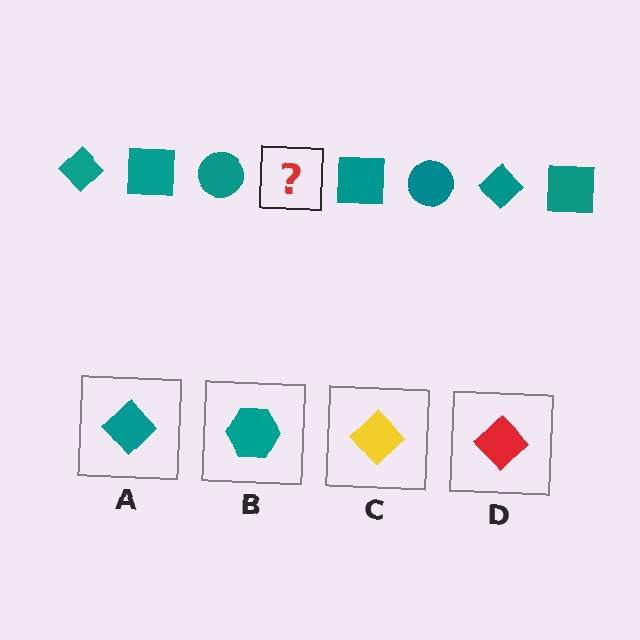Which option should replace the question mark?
Option A.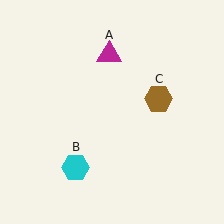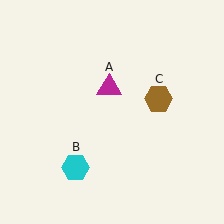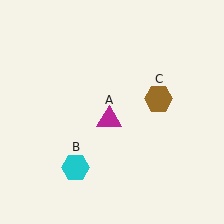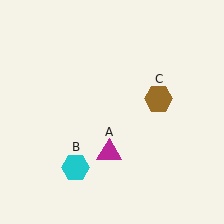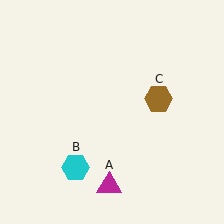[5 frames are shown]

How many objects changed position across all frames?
1 object changed position: magenta triangle (object A).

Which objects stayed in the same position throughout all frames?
Cyan hexagon (object B) and brown hexagon (object C) remained stationary.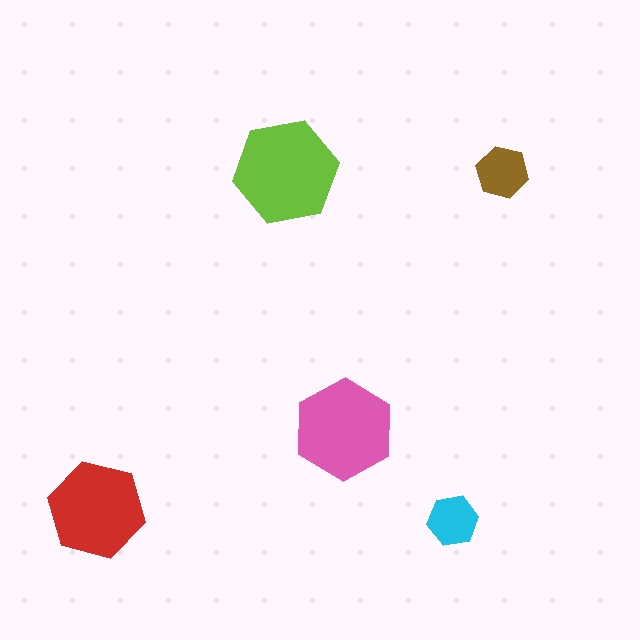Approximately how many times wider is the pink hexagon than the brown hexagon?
About 2 times wider.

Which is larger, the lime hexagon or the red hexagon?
The lime one.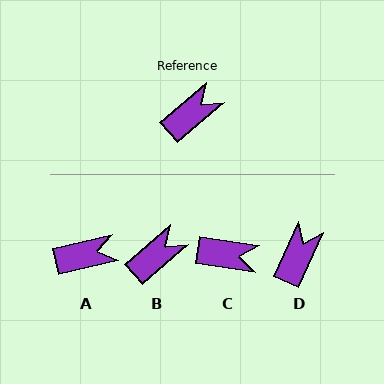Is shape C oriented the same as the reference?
No, it is off by about 49 degrees.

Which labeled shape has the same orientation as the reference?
B.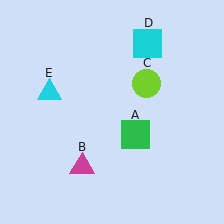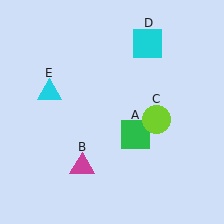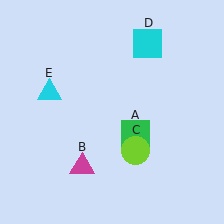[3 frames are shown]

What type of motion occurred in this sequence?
The lime circle (object C) rotated clockwise around the center of the scene.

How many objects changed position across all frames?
1 object changed position: lime circle (object C).